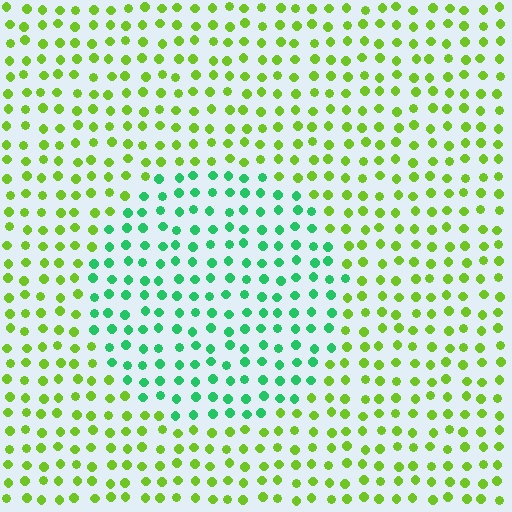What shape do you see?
I see a circle.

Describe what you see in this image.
The image is filled with small lime elements in a uniform arrangement. A circle-shaped region is visible where the elements are tinted to a slightly different hue, forming a subtle color boundary.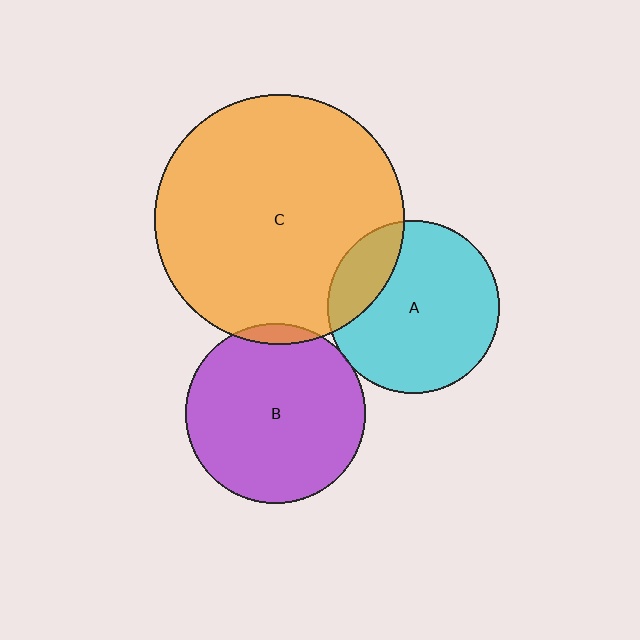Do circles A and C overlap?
Yes.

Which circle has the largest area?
Circle C (orange).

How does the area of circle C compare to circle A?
Approximately 2.1 times.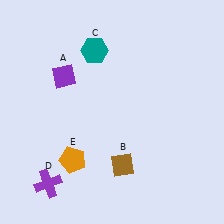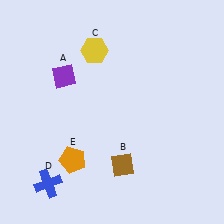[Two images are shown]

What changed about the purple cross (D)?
In Image 1, D is purple. In Image 2, it changed to blue.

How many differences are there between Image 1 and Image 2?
There are 2 differences between the two images.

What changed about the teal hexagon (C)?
In Image 1, C is teal. In Image 2, it changed to yellow.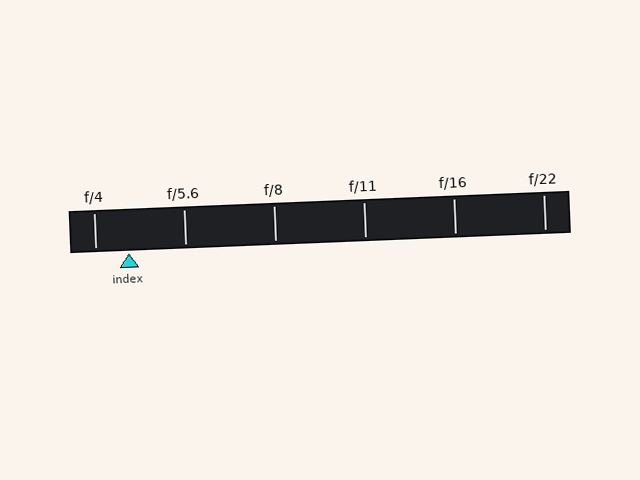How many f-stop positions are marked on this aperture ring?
There are 6 f-stop positions marked.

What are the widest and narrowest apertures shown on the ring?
The widest aperture shown is f/4 and the narrowest is f/22.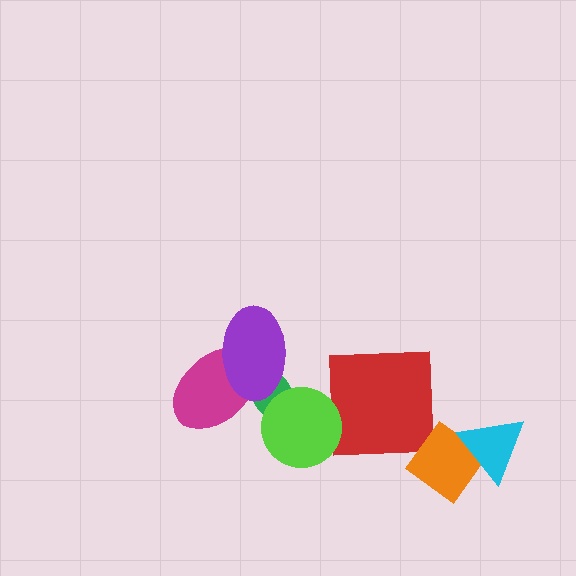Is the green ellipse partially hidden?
Yes, it is partially covered by another shape.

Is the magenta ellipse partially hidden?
Yes, it is partially covered by another shape.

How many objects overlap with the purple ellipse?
2 objects overlap with the purple ellipse.